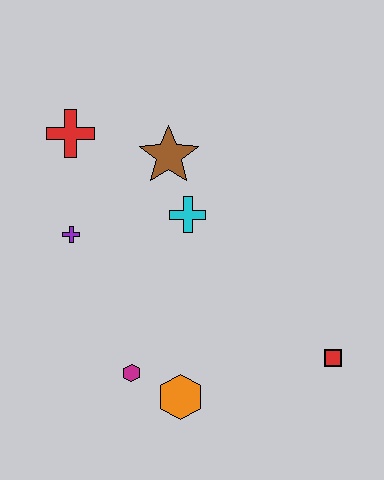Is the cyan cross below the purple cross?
No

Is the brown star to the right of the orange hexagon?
No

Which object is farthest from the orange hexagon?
The red cross is farthest from the orange hexagon.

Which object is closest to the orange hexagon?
The magenta hexagon is closest to the orange hexagon.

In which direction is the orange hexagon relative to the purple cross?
The orange hexagon is below the purple cross.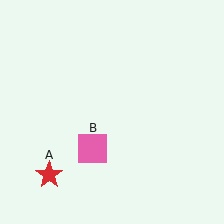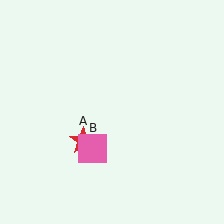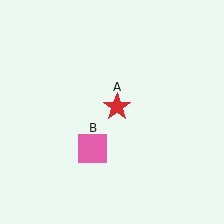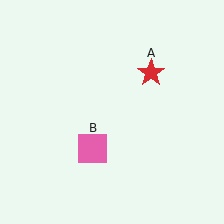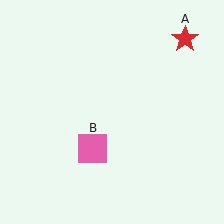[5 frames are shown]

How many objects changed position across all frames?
1 object changed position: red star (object A).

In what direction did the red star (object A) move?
The red star (object A) moved up and to the right.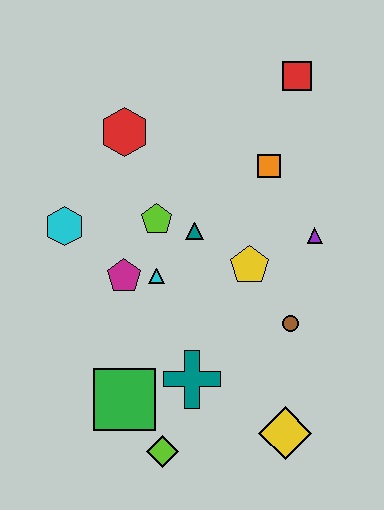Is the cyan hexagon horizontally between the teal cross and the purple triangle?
No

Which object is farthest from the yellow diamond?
The red square is farthest from the yellow diamond.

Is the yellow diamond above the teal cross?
No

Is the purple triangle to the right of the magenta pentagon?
Yes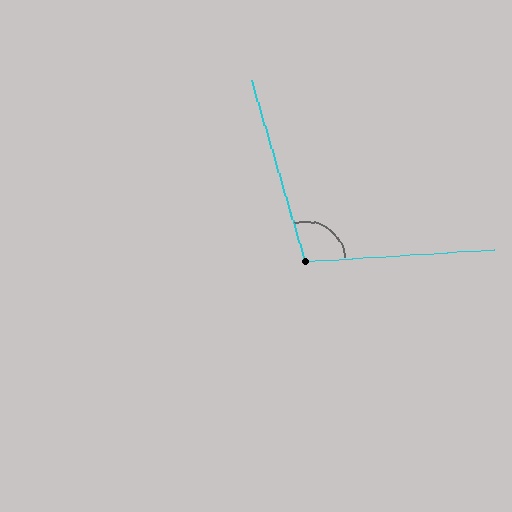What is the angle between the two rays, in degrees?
Approximately 103 degrees.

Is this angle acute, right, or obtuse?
It is obtuse.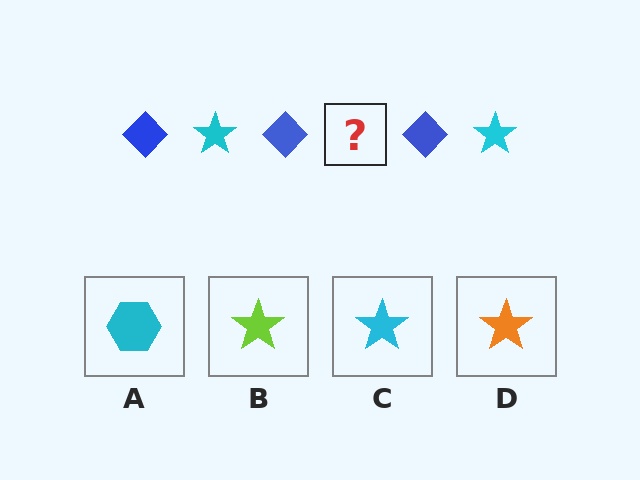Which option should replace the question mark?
Option C.